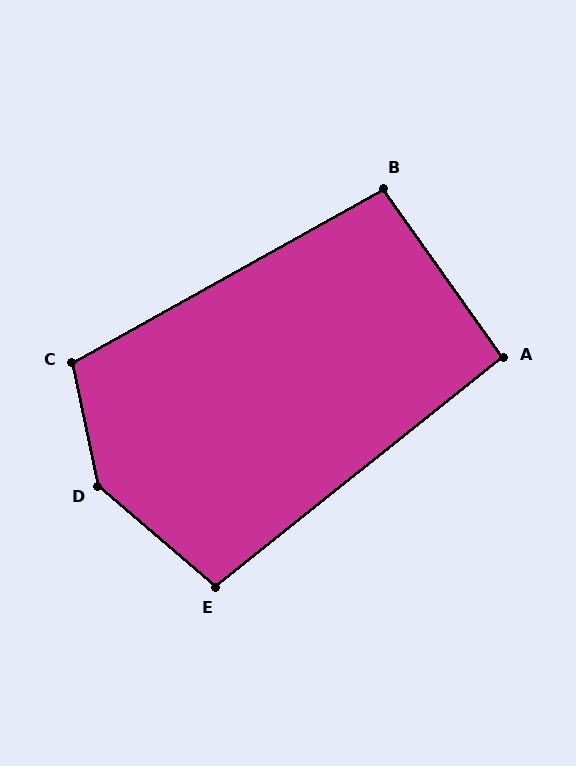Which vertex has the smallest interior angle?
A, at approximately 93 degrees.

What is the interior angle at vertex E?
Approximately 101 degrees (obtuse).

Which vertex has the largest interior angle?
D, at approximately 142 degrees.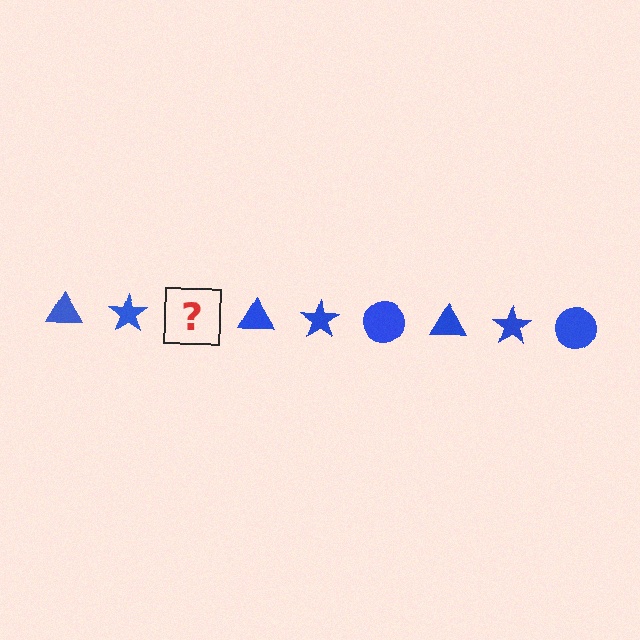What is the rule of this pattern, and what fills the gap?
The rule is that the pattern cycles through triangle, star, circle shapes in blue. The gap should be filled with a blue circle.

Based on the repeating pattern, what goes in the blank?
The blank should be a blue circle.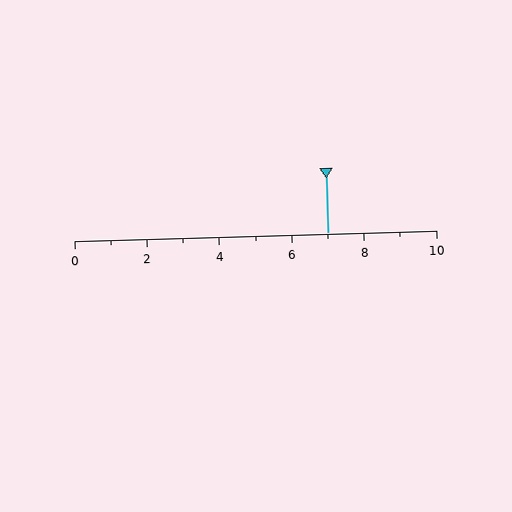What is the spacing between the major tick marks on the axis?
The major ticks are spaced 2 apart.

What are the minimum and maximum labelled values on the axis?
The axis runs from 0 to 10.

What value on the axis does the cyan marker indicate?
The marker indicates approximately 7.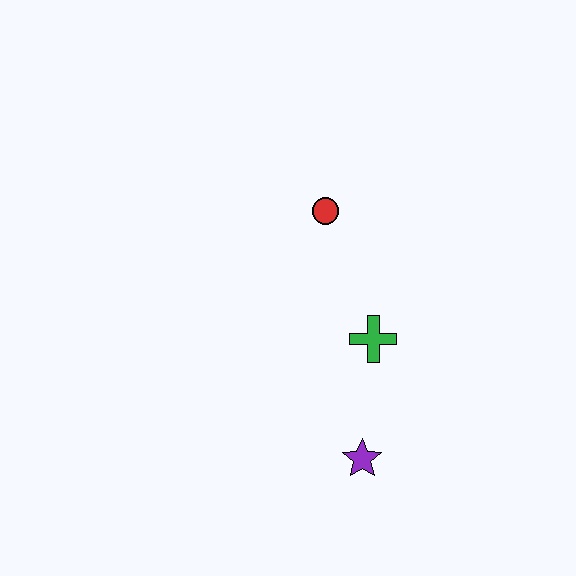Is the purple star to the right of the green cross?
No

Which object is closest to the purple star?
The green cross is closest to the purple star.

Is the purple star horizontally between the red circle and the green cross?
Yes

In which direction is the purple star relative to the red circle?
The purple star is below the red circle.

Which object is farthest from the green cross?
The red circle is farthest from the green cross.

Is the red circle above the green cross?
Yes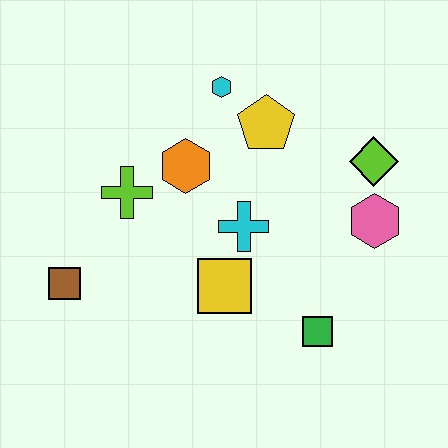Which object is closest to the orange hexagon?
The lime cross is closest to the orange hexagon.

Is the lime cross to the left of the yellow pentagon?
Yes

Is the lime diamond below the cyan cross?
No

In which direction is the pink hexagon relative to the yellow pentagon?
The pink hexagon is to the right of the yellow pentagon.